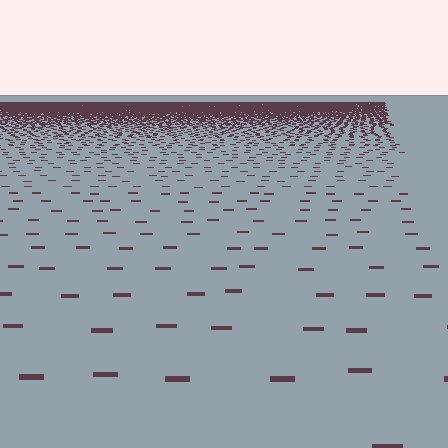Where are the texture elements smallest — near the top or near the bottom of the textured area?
Near the top.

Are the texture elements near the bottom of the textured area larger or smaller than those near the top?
Larger. Near the bottom, elements are closer to the viewer and appear at a bigger on-screen size.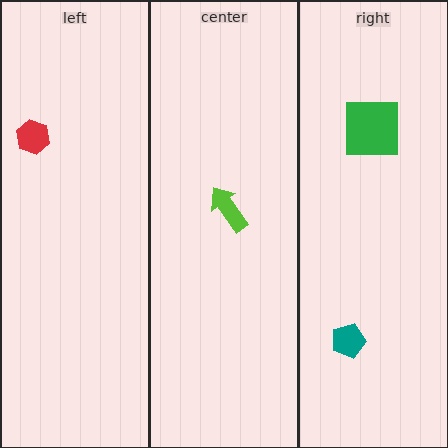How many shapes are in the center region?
1.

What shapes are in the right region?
The teal pentagon, the green square.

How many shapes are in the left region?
1.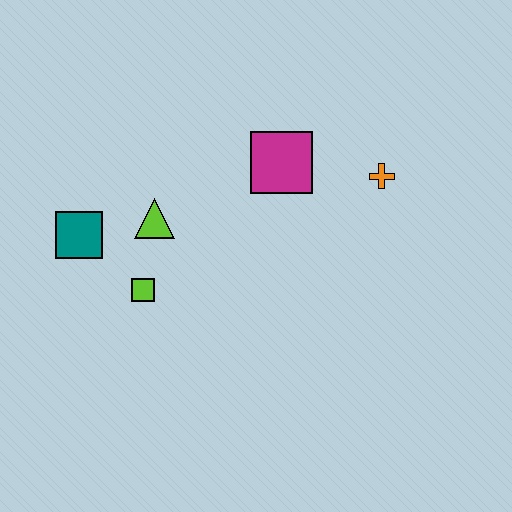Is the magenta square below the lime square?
No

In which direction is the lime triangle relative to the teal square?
The lime triangle is to the right of the teal square.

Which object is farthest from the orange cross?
The teal square is farthest from the orange cross.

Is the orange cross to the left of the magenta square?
No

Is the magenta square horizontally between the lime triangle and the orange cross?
Yes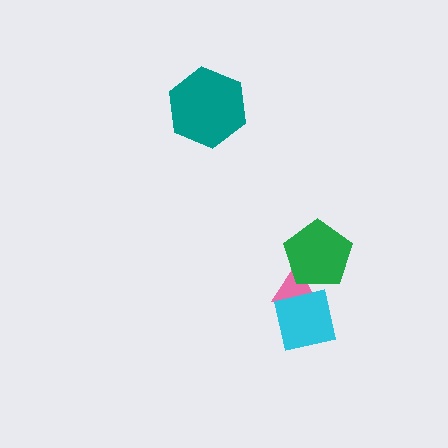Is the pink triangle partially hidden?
Yes, it is partially covered by another shape.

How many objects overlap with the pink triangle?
2 objects overlap with the pink triangle.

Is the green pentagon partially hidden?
No, no other shape covers it.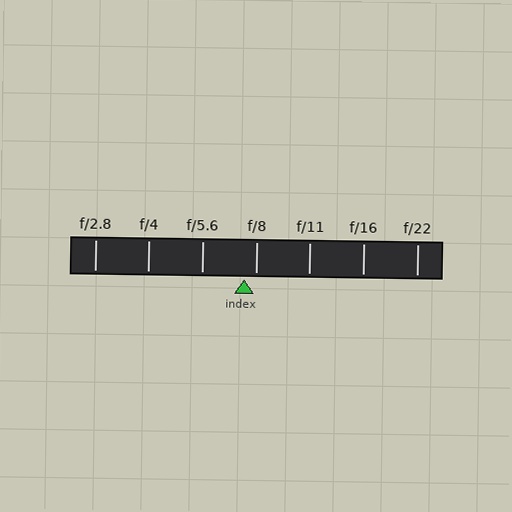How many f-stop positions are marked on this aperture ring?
There are 7 f-stop positions marked.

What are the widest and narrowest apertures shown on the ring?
The widest aperture shown is f/2.8 and the narrowest is f/22.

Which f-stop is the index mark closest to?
The index mark is closest to f/8.